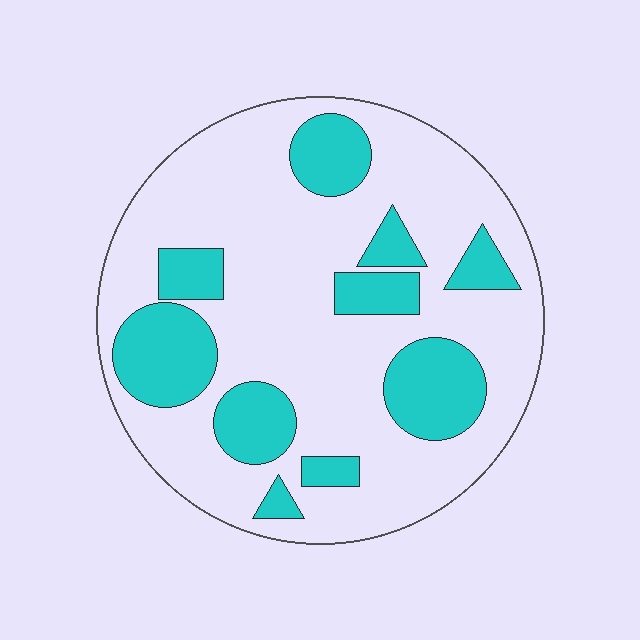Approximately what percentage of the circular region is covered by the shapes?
Approximately 25%.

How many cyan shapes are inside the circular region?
10.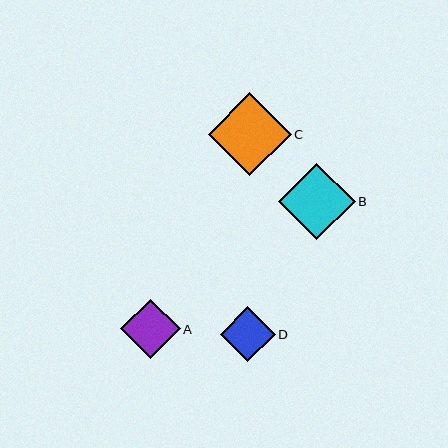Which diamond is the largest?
Diamond C is the largest with a size of approximately 83 pixels.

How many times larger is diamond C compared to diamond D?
Diamond C is approximately 1.5 times the size of diamond D.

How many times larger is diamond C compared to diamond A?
Diamond C is approximately 1.4 times the size of diamond A.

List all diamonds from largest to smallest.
From largest to smallest: C, B, A, D.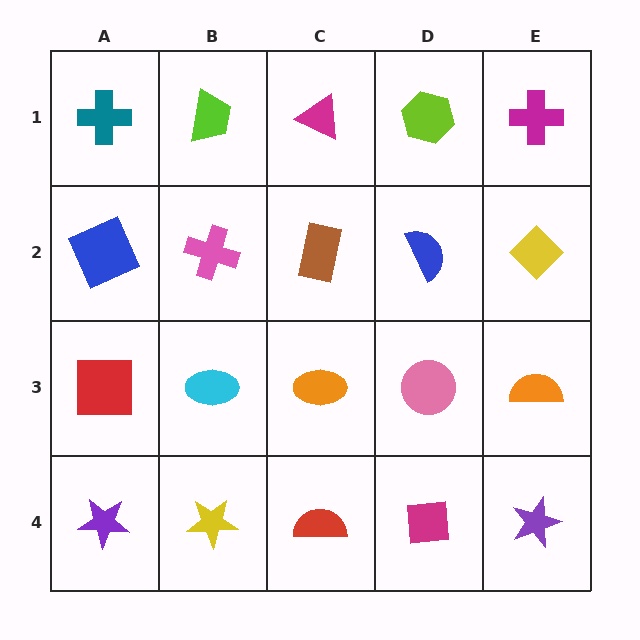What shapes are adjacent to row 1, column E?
A yellow diamond (row 2, column E), a lime hexagon (row 1, column D).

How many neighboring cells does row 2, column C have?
4.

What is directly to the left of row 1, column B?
A teal cross.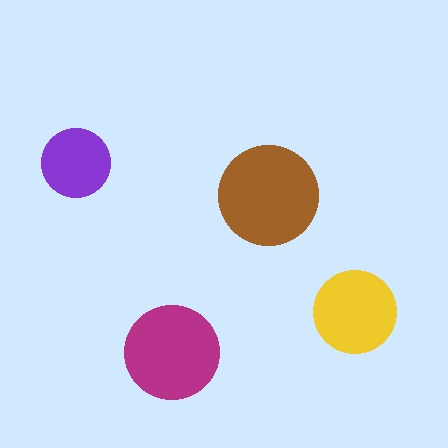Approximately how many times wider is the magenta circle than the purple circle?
About 1.5 times wider.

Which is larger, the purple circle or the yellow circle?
The yellow one.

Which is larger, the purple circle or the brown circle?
The brown one.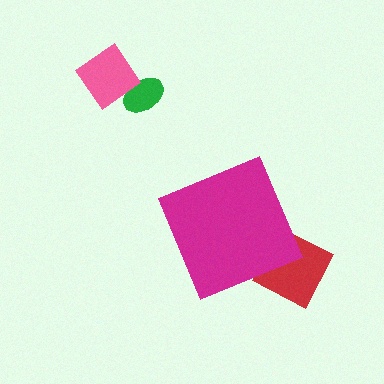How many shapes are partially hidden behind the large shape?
1 shape is partially hidden.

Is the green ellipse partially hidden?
No, the green ellipse is fully visible.